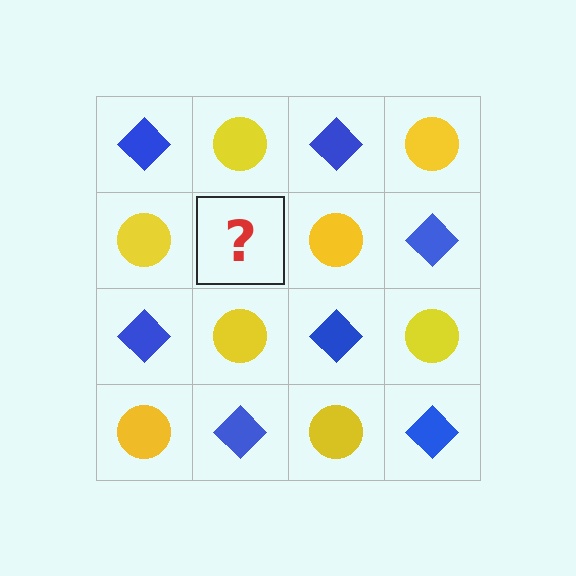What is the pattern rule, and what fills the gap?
The rule is that it alternates blue diamond and yellow circle in a checkerboard pattern. The gap should be filled with a blue diamond.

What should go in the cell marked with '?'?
The missing cell should contain a blue diamond.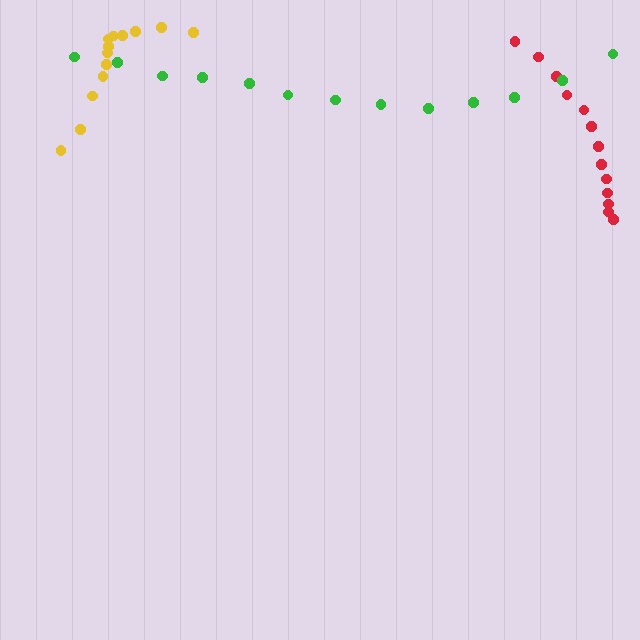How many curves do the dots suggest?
There are 3 distinct paths.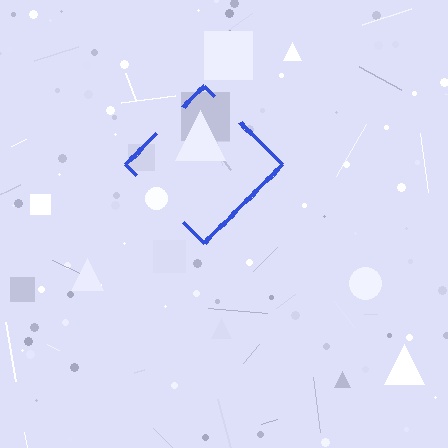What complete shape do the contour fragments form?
The contour fragments form a diamond.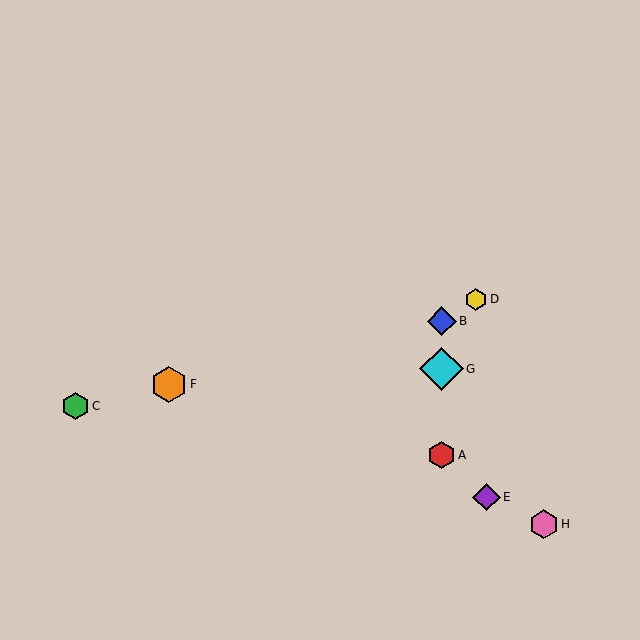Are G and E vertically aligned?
No, G is at x≈442 and E is at x≈486.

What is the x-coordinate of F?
Object F is at x≈169.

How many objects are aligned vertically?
3 objects (A, B, G) are aligned vertically.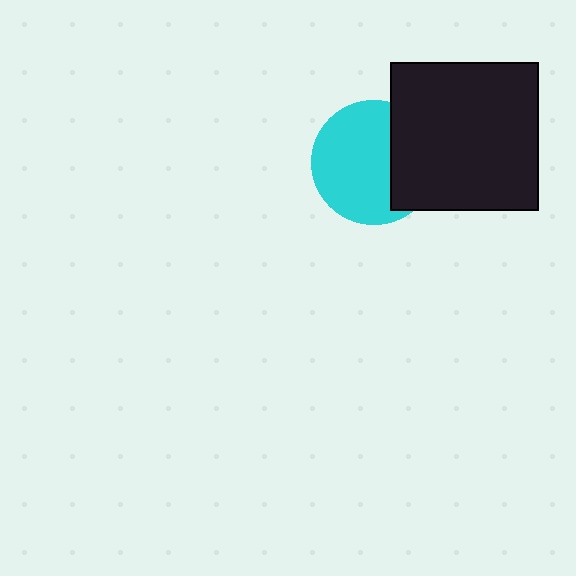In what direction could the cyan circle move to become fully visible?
The cyan circle could move left. That would shift it out from behind the black square entirely.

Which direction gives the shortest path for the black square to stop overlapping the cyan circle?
Moving right gives the shortest separation.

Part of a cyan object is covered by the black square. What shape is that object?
It is a circle.